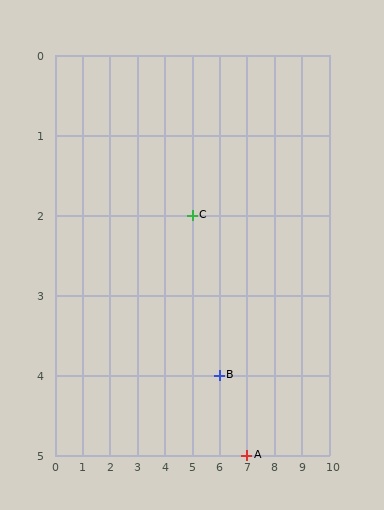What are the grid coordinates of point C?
Point C is at grid coordinates (5, 2).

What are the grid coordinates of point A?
Point A is at grid coordinates (7, 5).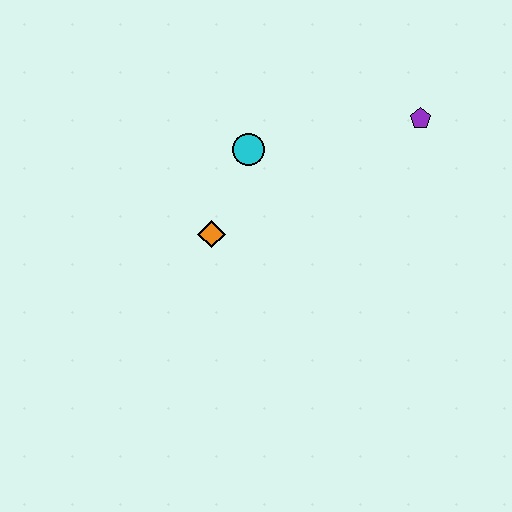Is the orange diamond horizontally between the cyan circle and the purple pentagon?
No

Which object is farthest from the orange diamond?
The purple pentagon is farthest from the orange diamond.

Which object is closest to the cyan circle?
The orange diamond is closest to the cyan circle.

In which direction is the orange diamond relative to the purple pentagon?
The orange diamond is to the left of the purple pentagon.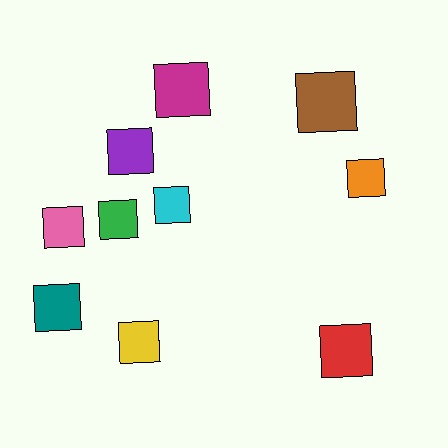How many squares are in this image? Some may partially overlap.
There are 10 squares.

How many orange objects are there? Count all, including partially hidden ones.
There is 1 orange object.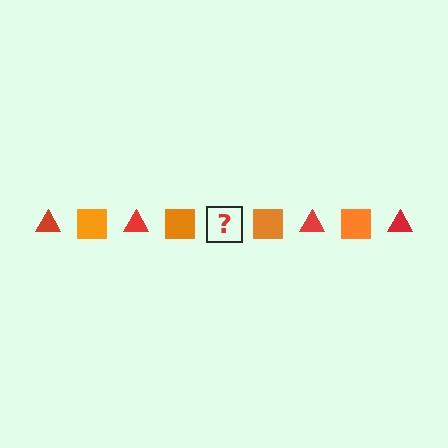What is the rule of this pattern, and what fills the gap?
The rule is that the pattern alternates between red triangle and orange square. The gap should be filled with a red triangle.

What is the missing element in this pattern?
The missing element is a red triangle.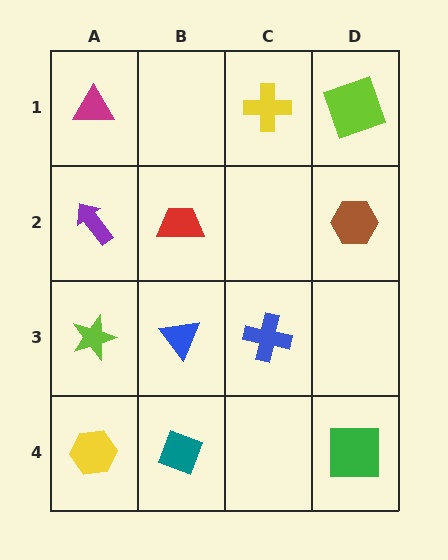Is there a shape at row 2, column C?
No, that cell is empty.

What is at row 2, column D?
A brown hexagon.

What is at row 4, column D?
A green square.